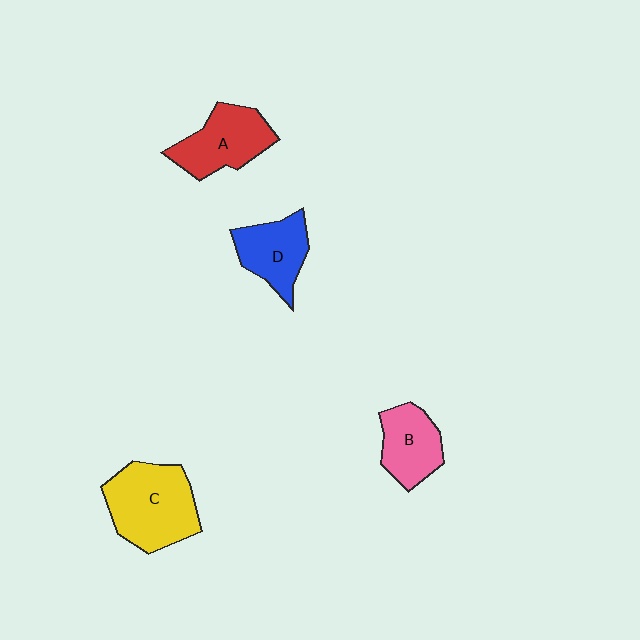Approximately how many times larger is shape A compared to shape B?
Approximately 1.2 times.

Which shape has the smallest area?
Shape B (pink).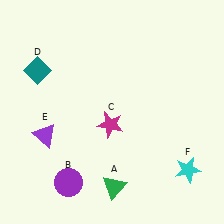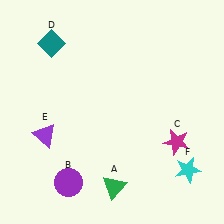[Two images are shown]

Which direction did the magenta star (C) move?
The magenta star (C) moved right.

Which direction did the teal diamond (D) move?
The teal diamond (D) moved up.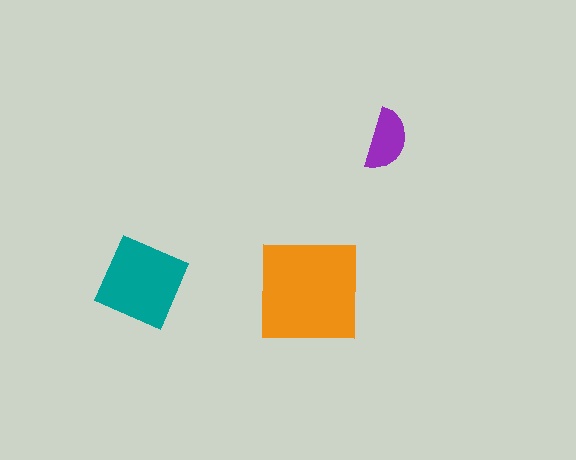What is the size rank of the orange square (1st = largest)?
1st.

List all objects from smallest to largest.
The purple semicircle, the teal diamond, the orange square.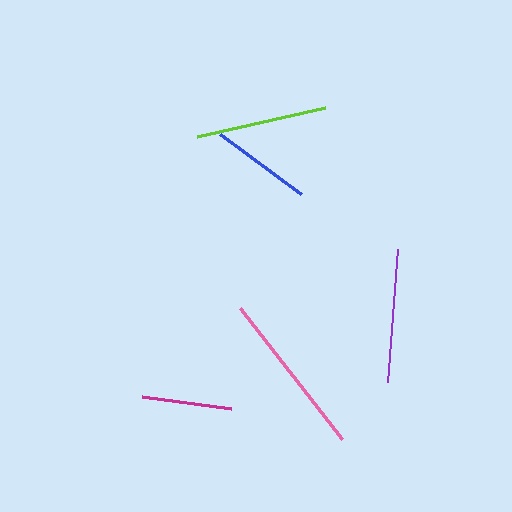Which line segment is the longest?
The pink line is the longest at approximately 166 pixels.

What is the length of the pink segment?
The pink segment is approximately 166 pixels long.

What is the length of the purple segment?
The purple segment is approximately 134 pixels long.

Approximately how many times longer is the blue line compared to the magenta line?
The blue line is approximately 1.1 times the length of the magenta line.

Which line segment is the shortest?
The magenta line is the shortest at approximately 89 pixels.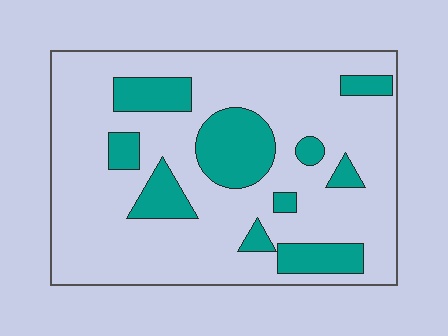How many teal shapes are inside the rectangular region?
10.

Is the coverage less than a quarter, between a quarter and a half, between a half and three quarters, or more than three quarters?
Less than a quarter.